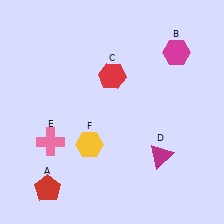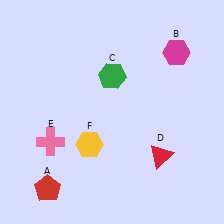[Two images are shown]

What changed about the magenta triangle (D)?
In Image 1, D is magenta. In Image 2, it changed to red.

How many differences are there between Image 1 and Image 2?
There are 2 differences between the two images.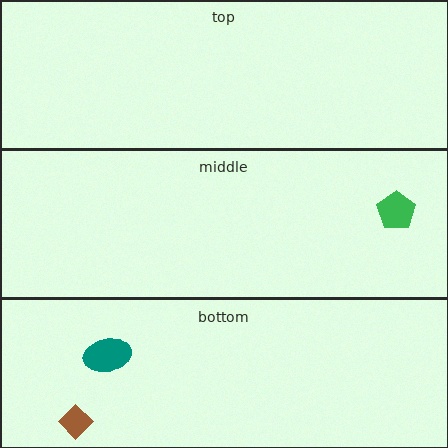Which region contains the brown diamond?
The bottom region.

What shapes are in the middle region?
The green pentagon.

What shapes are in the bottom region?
The brown diamond, the teal ellipse.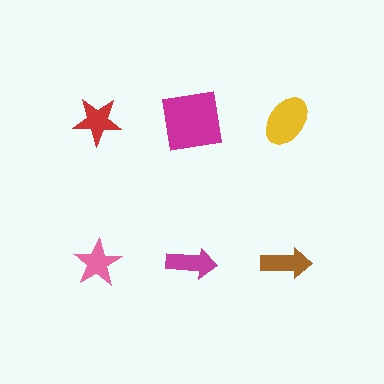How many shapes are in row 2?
3 shapes.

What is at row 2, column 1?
A pink star.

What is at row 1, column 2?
A magenta square.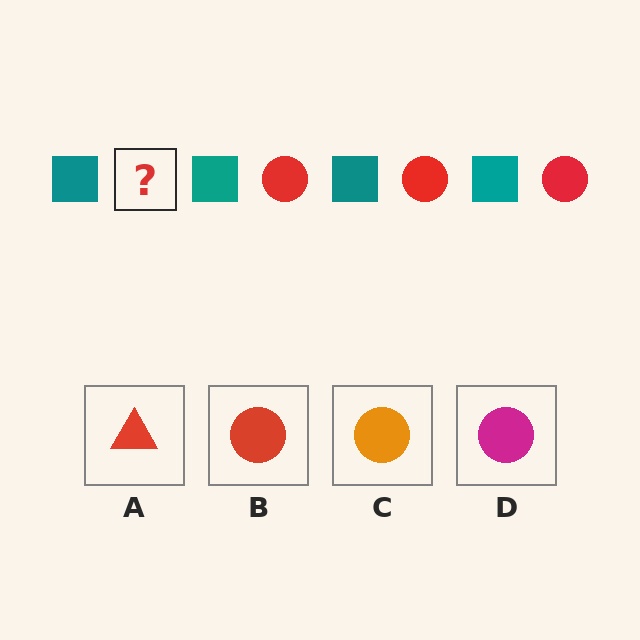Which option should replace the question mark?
Option B.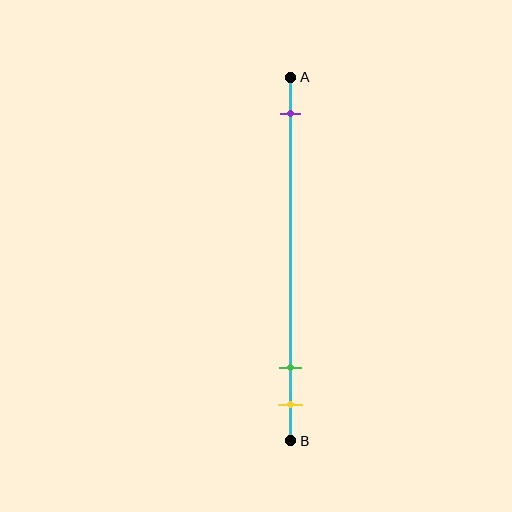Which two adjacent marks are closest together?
The green and yellow marks are the closest adjacent pair.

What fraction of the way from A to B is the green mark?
The green mark is approximately 80% (0.8) of the way from A to B.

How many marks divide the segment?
There are 3 marks dividing the segment.